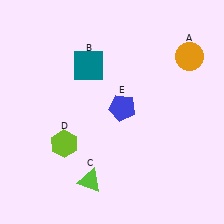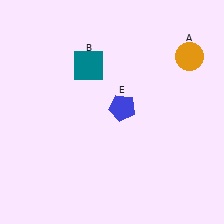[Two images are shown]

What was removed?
The lime hexagon (D), the lime triangle (C) were removed in Image 2.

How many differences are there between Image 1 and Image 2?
There are 2 differences between the two images.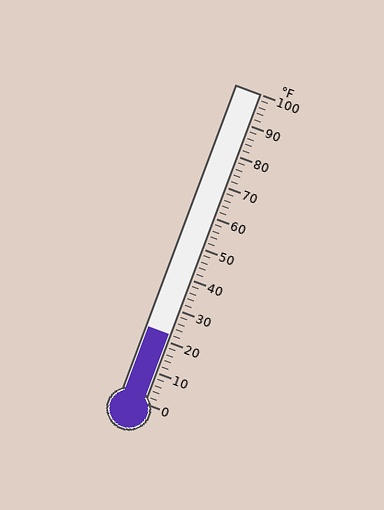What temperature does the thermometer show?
The thermometer shows approximately 22°F.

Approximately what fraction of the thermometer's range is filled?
The thermometer is filled to approximately 20% of its range.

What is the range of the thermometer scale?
The thermometer scale ranges from 0°F to 100°F.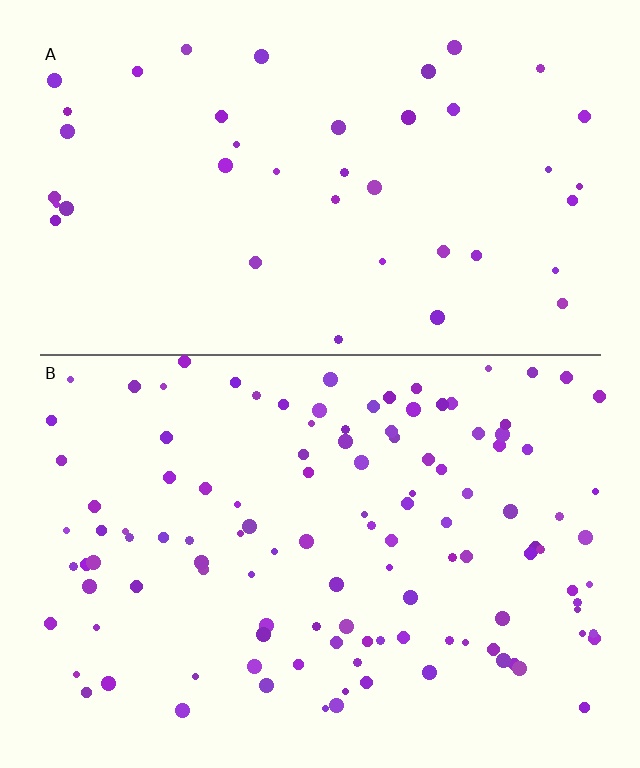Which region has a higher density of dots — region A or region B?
B (the bottom).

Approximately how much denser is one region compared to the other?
Approximately 2.8× — region B over region A.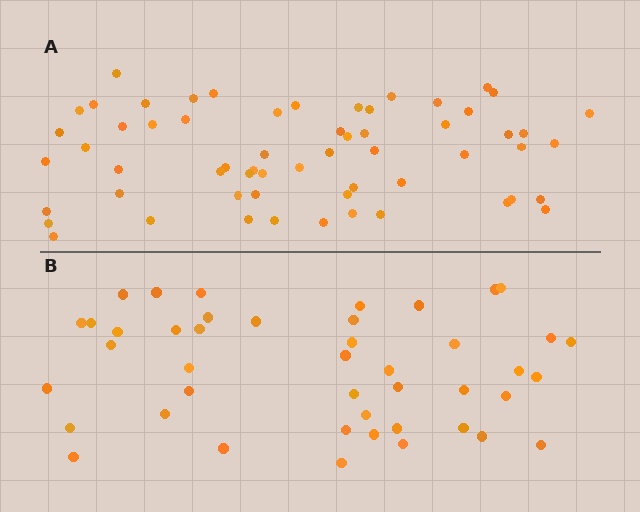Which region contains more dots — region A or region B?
Region A (the top region) has more dots.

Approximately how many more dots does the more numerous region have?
Region A has approximately 15 more dots than region B.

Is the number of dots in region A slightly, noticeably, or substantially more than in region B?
Region A has noticeably more, but not dramatically so. The ratio is roughly 1.4 to 1.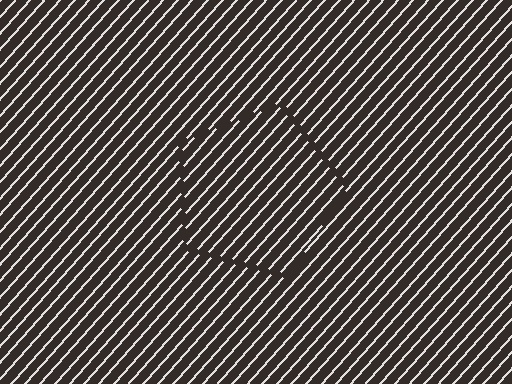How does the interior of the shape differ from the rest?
The interior of the shape contains the same grating, shifted by half a period — the contour is defined by the phase discontinuity where line-ends from the inner and outer gratings abut.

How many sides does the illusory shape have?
5 sides — the line-ends trace a pentagon.